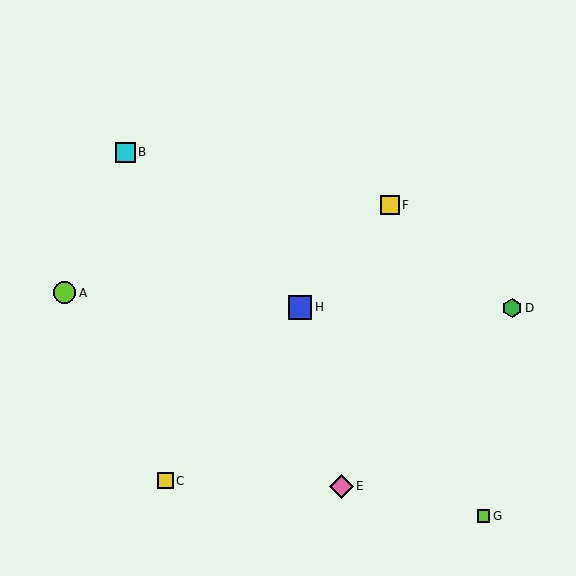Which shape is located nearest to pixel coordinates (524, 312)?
The green hexagon (labeled D) at (512, 308) is nearest to that location.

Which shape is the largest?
The pink diamond (labeled E) is the largest.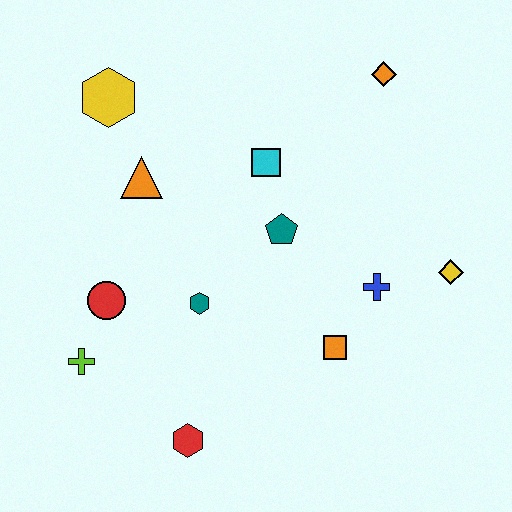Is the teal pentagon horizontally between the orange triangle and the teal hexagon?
No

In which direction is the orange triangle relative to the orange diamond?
The orange triangle is to the left of the orange diamond.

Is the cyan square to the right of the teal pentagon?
No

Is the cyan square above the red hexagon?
Yes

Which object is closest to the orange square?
The blue cross is closest to the orange square.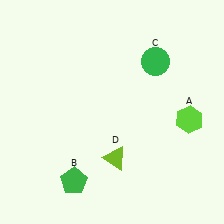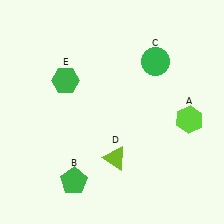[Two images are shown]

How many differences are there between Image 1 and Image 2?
There is 1 difference between the two images.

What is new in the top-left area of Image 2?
A green hexagon (E) was added in the top-left area of Image 2.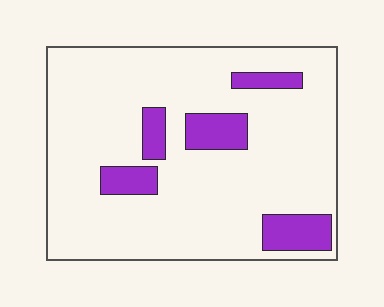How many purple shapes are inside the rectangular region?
5.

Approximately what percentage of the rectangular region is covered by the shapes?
Approximately 15%.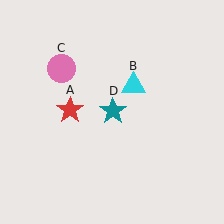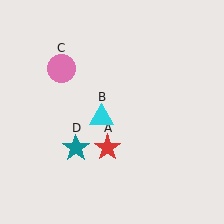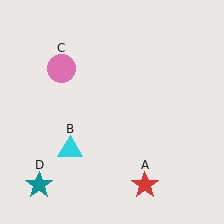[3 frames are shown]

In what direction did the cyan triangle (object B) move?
The cyan triangle (object B) moved down and to the left.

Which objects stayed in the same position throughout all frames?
Pink circle (object C) remained stationary.